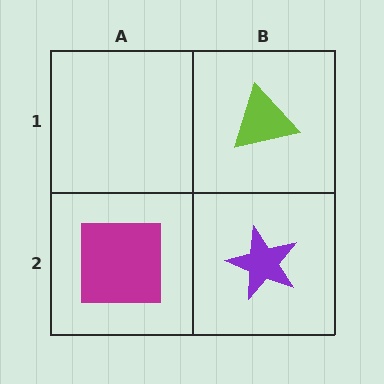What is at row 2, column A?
A magenta square.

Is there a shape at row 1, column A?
No, that cell is empty.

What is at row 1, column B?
A lime triangle.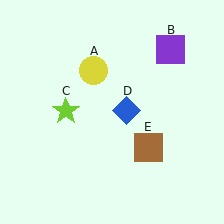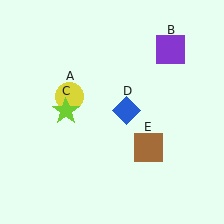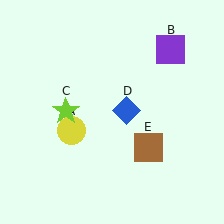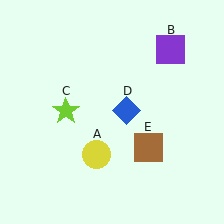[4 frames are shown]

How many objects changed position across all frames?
1 object changed position: yellow circle (object A).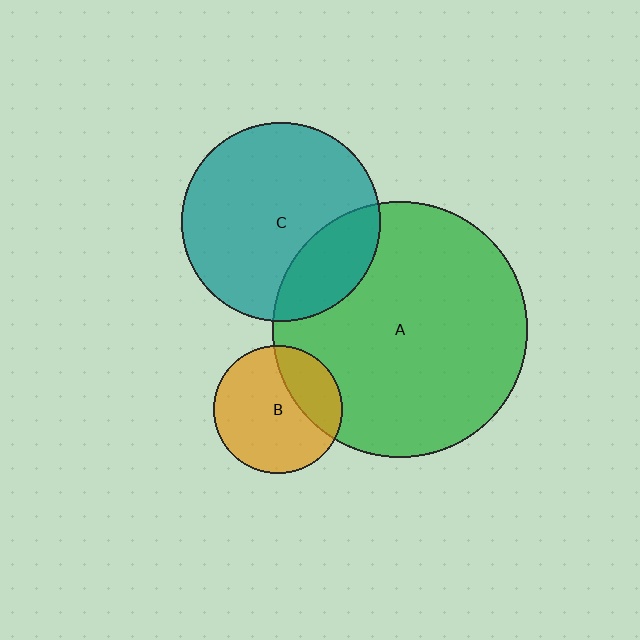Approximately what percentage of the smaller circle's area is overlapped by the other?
Approximately 30%.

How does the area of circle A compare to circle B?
Approximately 4.0 times.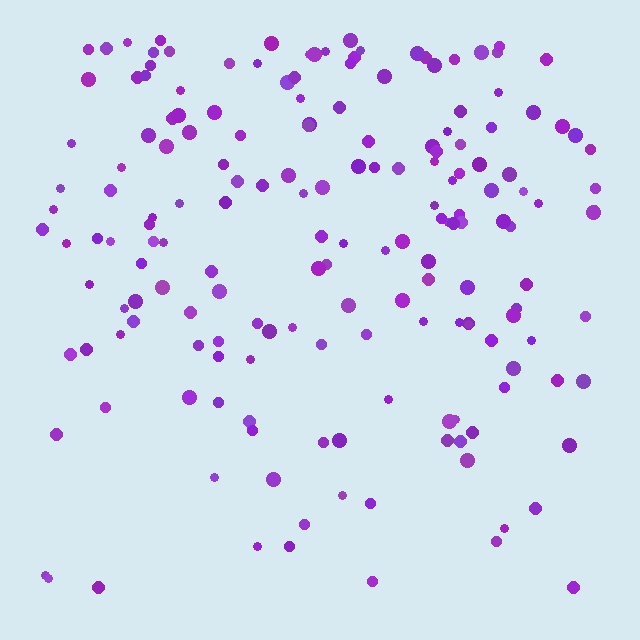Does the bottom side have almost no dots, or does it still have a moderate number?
Still a moderate number, just noticeably fewer than the top.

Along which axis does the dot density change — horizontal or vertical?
Vertical.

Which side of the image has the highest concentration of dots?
The top.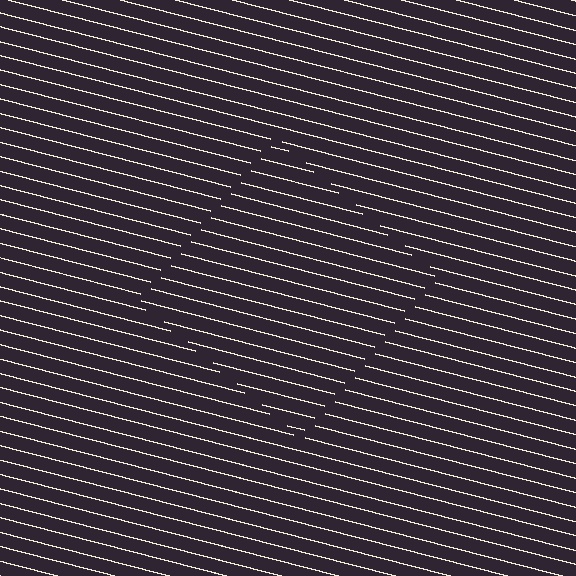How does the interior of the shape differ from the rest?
The interior of the shape contains the same grating, shifted by half a period — the contour is defined by the phase discontinuity where line-ends from the inner and outer gratings abut.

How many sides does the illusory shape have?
4 sides — the line-ends trace a square.